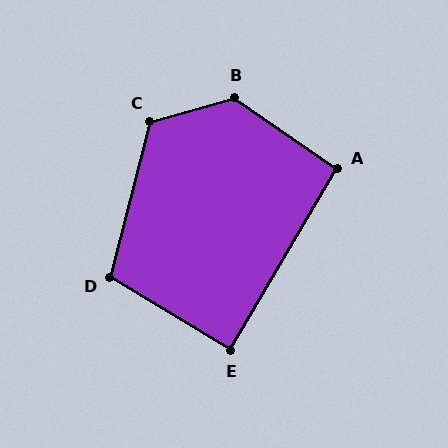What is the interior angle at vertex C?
Approximately 120 degrees (obtuse).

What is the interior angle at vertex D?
Approximately 106 degrees (obtuse).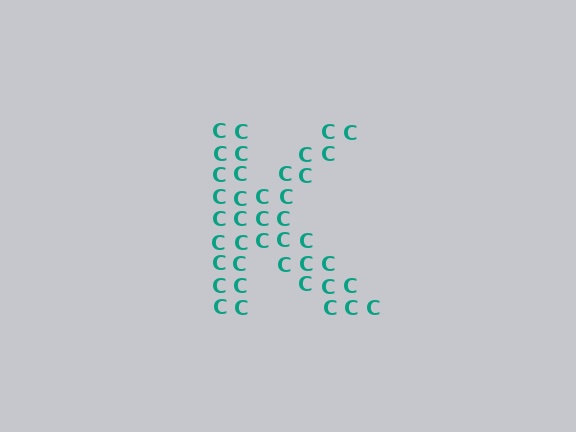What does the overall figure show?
The overall figure shows the letter K.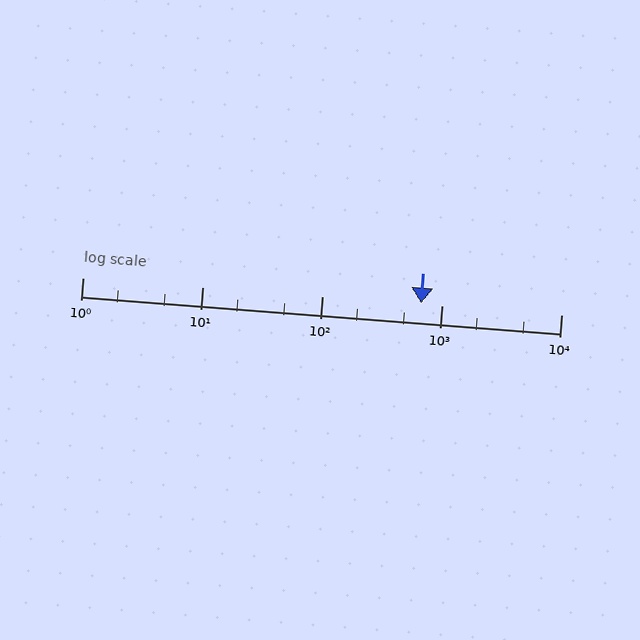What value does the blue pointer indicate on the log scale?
The pointer indicates approximately 680.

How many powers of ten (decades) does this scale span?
The scale spans 4 decades, from 1 to 10000.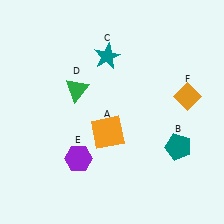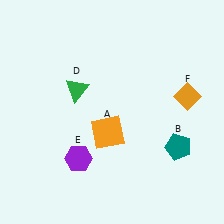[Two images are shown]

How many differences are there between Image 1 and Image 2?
There is 1 difference between the two images.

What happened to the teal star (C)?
The teal star (C) was removed in Image 2. It was in the top-left area of Image 1.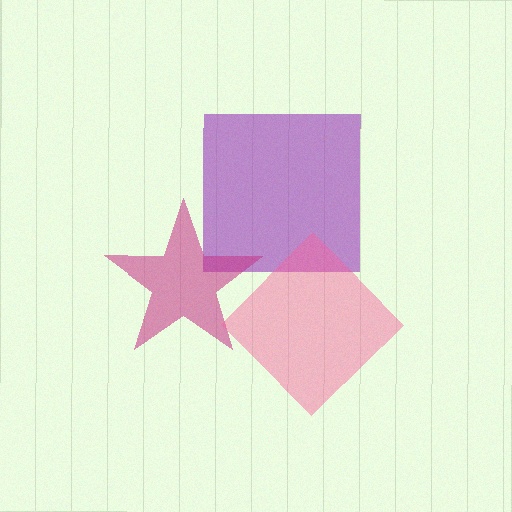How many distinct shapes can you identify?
There are 3 distinct shapes: a purple square, a magenta star, a pink diamond.